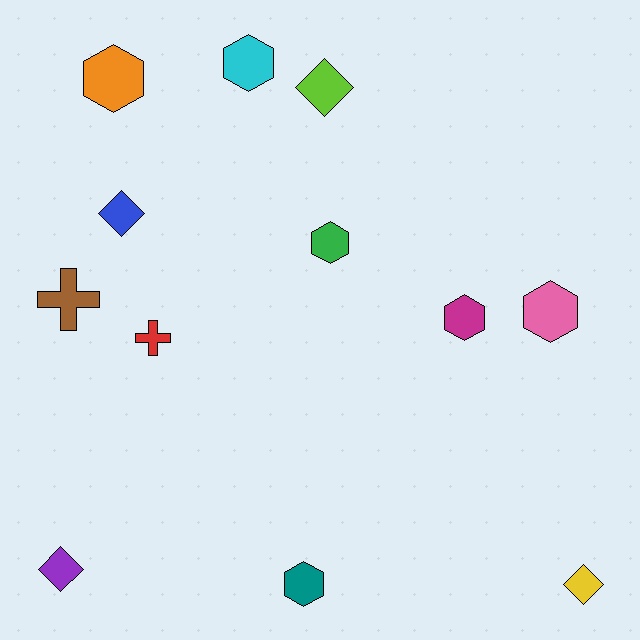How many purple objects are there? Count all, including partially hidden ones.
There is 1 purple object.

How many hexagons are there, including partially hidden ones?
There are 6 hexagons.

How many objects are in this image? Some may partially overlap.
There are 12 objects.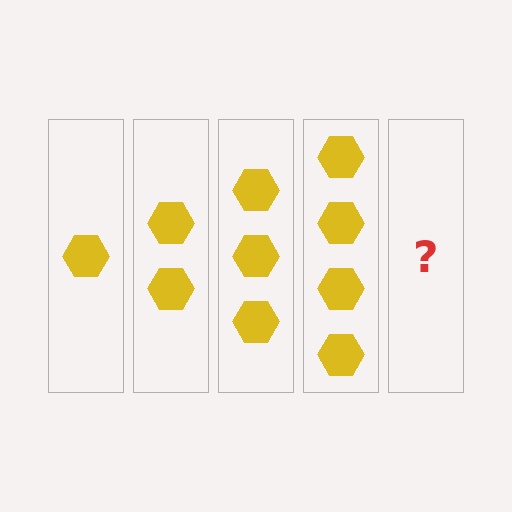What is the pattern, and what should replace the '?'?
The pattern is that each step adds one more hexagon. The '?' should be 5 hexagons.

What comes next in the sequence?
The next element should be 5 hexagons.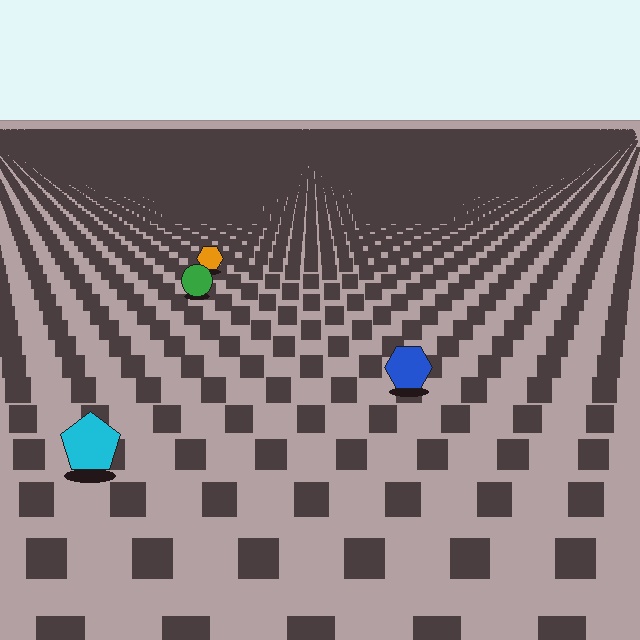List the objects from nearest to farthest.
From nearest to farthest: the cyan pentagon, the blue hexagon, the green circle, the orange hexagon.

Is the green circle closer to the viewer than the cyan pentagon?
No. The cyan pentagon is closer — you can tell from the texture gradient: the ground texture is coarser near it.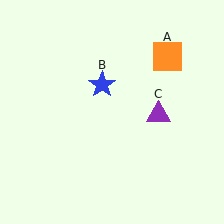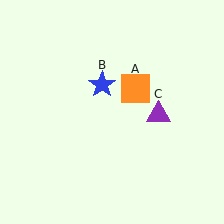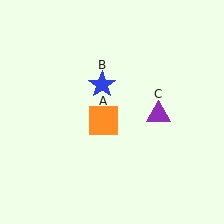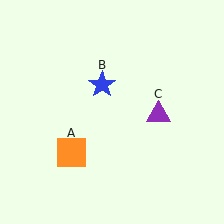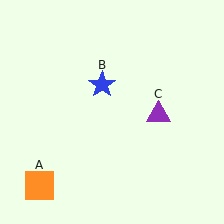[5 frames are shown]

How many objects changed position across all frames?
1 object changed position: orange square (object A).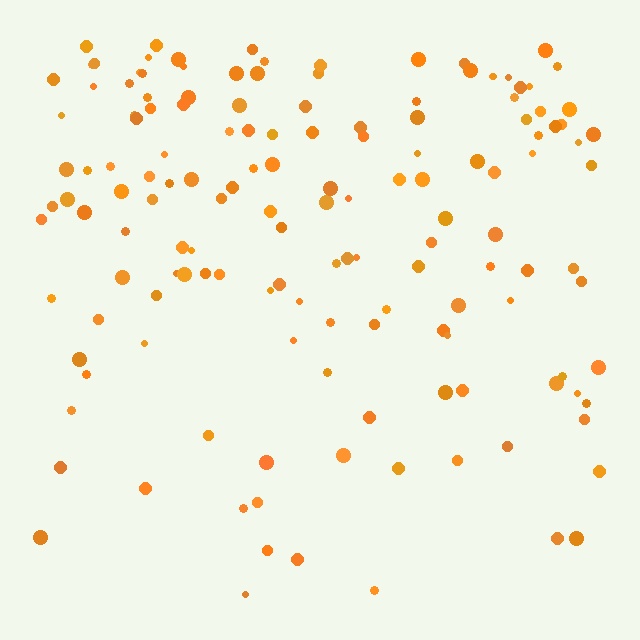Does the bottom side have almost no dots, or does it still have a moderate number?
Still a moderate number, just noticeably fewer than the top.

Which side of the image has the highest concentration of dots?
The top.